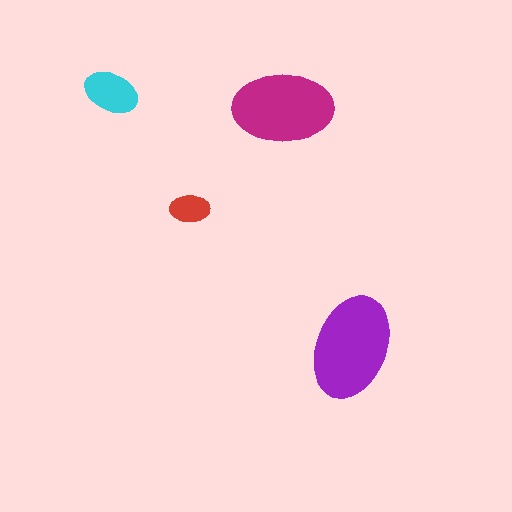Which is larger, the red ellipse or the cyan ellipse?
The cyan one.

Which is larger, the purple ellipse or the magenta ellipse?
The purple one.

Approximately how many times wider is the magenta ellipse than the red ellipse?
About 2.5 times wider.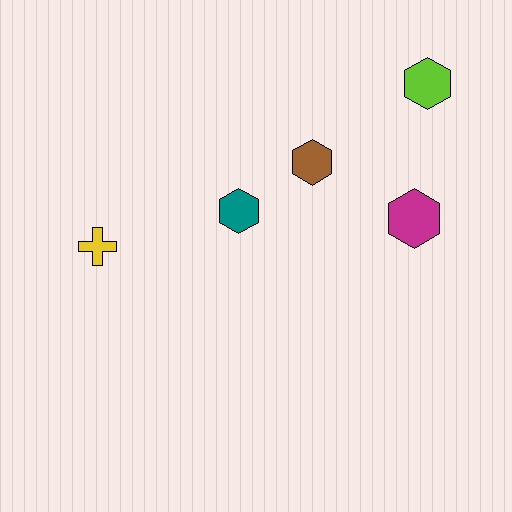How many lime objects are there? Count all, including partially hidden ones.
There is 1 lime object.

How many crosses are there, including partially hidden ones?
There is 1 cross.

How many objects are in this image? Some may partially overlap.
There are 5 objects.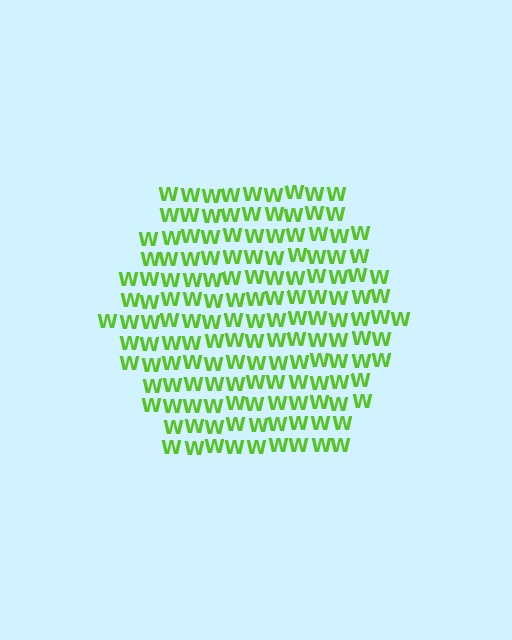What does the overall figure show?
The overall figure shows a hexagon.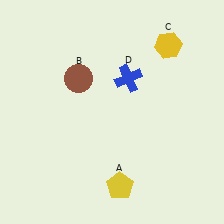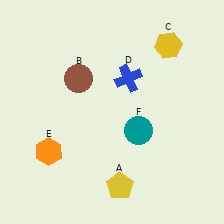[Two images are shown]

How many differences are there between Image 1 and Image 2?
There are 2 differences between the two images.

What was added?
An orange hexagon (E), a teal circle (F) were added in Image 2.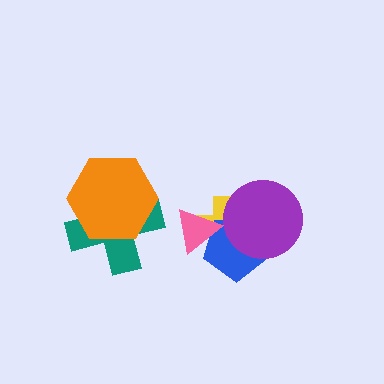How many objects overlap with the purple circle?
2 objects overlap with the purple circle.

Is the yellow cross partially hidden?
Yes, it is partially covered by another shape.